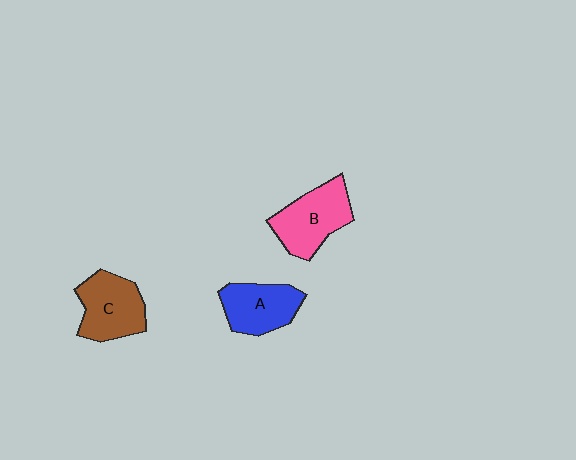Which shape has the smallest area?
Shape A (blue).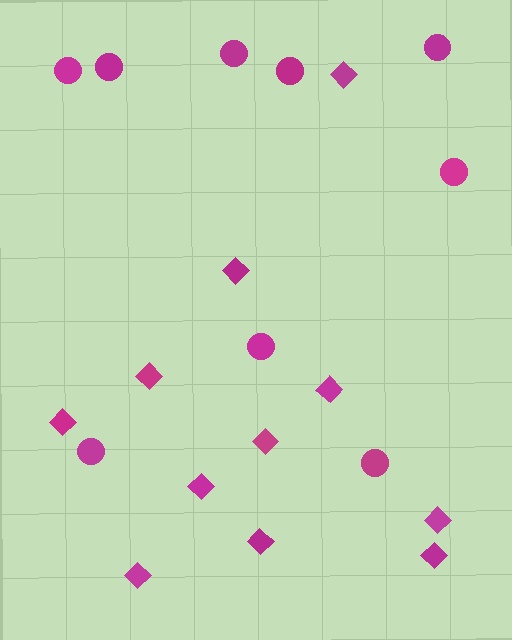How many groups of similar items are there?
There are 2 groups: one group of diamonds (11) and one group of circles (9).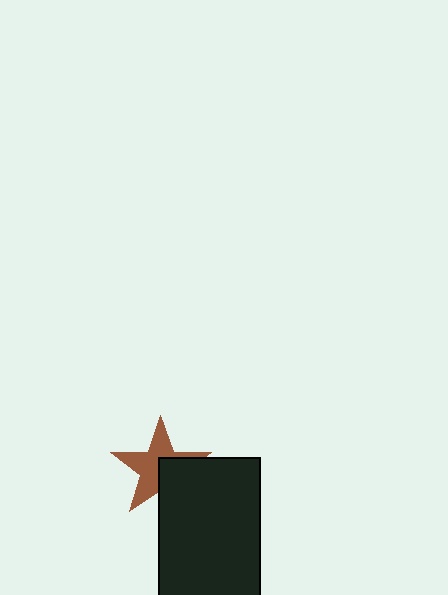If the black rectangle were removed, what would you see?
You would see the complete brown star.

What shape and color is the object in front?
The object in front is a black rectangle.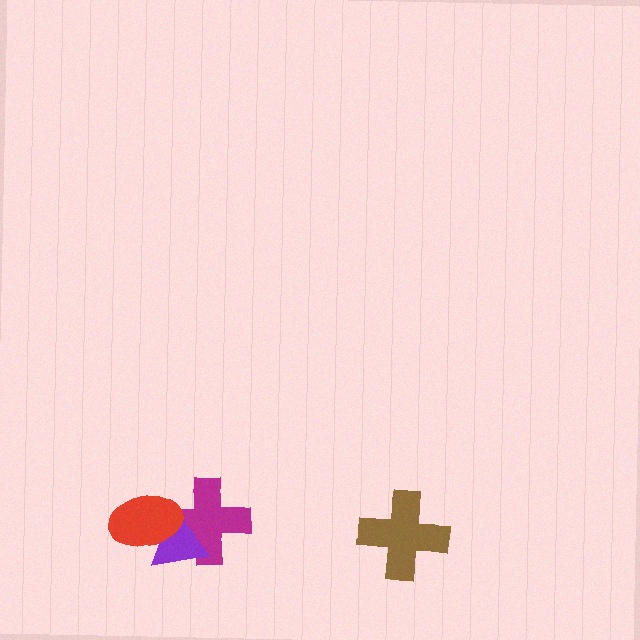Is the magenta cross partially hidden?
Yes, it is partially covered by another shape.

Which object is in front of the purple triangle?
The red ellipse is in front of the purple triangle.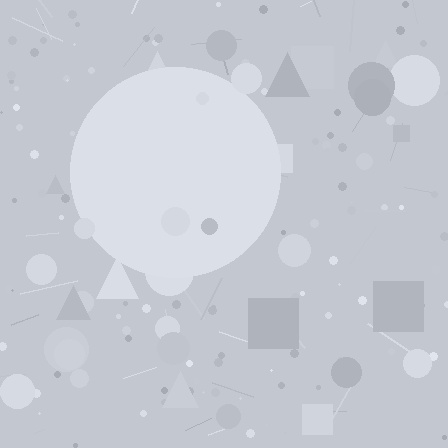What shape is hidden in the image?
A circle is hidden in the image.